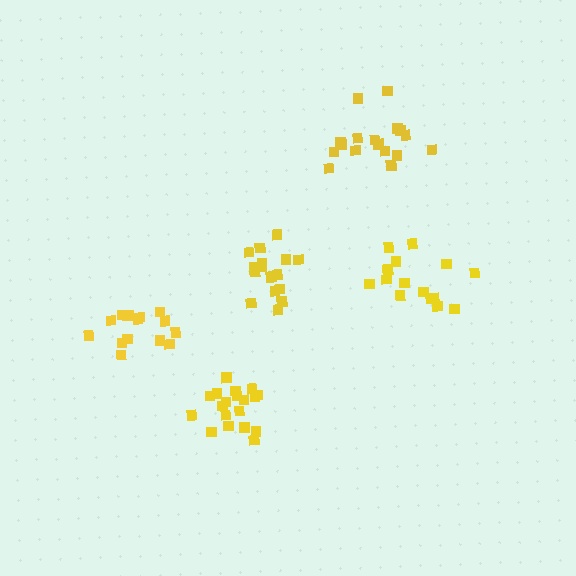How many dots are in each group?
Group 1: 15 dots, Group 2: 15 dots, Group 3: 19 dots, Group 4: 17 dots, Group 5: 17 dots (83 total).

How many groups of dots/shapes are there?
There are 5 groups.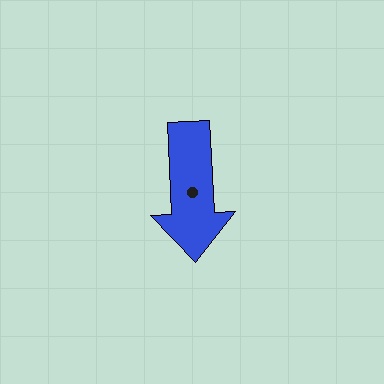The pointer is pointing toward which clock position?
Roughly 6 o'clock.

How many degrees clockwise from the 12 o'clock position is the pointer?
Approximately 177 degrees.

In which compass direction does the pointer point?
South.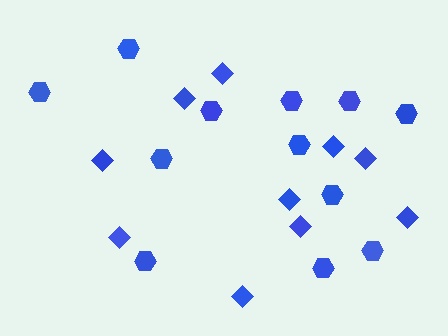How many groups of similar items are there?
There are 2 groups: one group of diamonds (10) and one group of hexagons (12).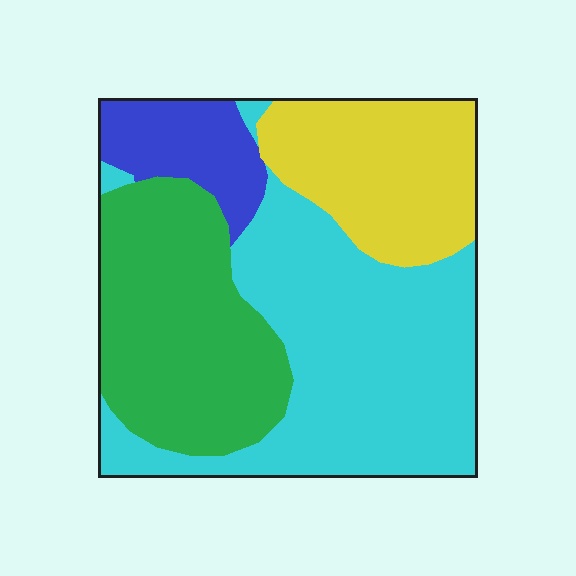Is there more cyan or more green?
Cyan.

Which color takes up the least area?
Blue, at roughly 10%.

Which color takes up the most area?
Cyan, at roughly 40%.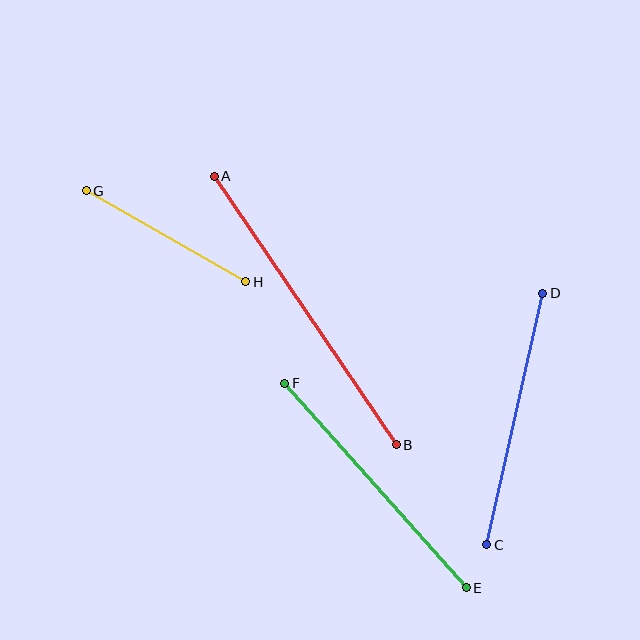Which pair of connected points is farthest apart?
Points A and B are farthest apart.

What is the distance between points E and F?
The distance is approximately 273 pixels.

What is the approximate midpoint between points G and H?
The midpoint is at approximately (166, 236) pixels.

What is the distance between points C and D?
The distance is approximately 258 pixels.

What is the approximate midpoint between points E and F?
The midpoint is at approximately (376, 486) pixels.